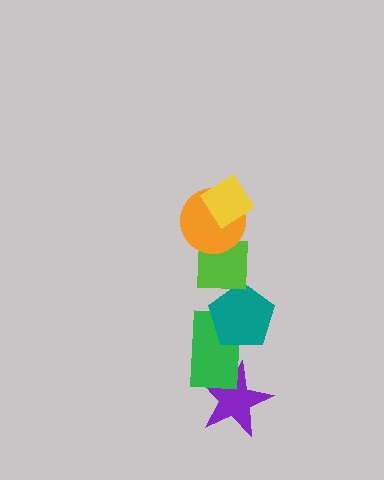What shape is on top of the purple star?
The green rectangle is on top of the purple star.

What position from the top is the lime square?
The lime square is 3rd from the top.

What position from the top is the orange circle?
The orange circle is 2nd from the top.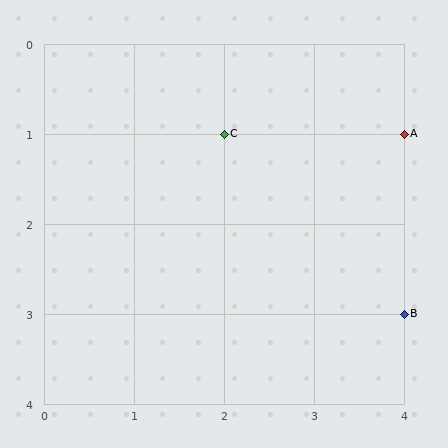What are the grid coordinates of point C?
Point C is at grid coordinates (2, 1).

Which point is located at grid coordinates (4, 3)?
Point B is at (4, 3).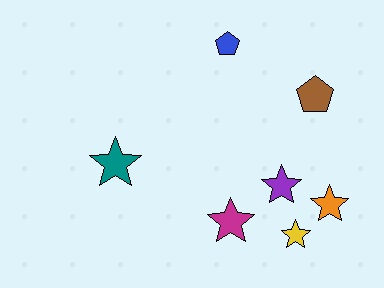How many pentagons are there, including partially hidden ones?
There are 2 pentagons.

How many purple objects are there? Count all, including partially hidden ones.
There is 1 purple object.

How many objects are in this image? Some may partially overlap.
There are 7 objects.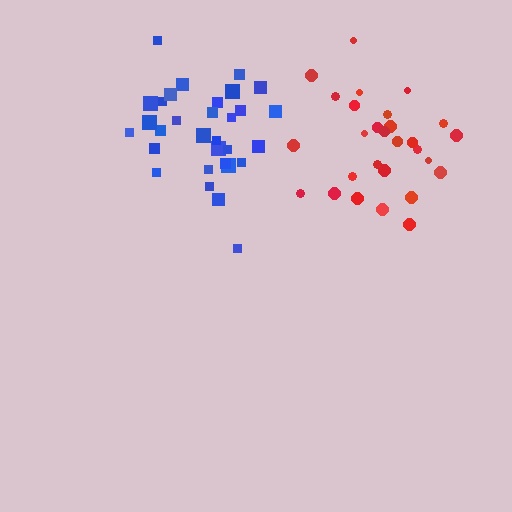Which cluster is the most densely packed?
Blue.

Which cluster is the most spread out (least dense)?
Red.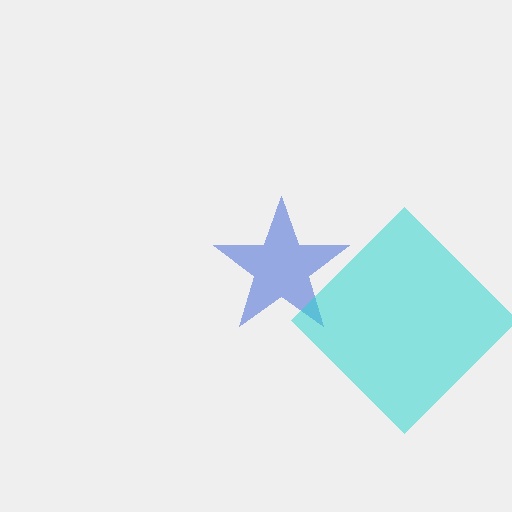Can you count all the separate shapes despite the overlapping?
Yes, there are 2 separate shapes.